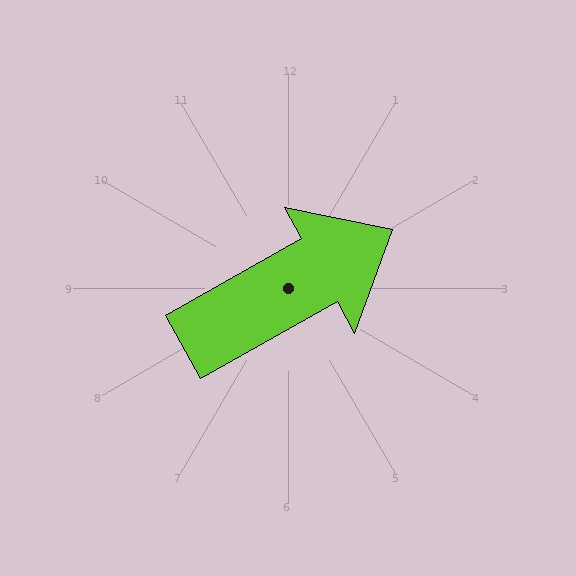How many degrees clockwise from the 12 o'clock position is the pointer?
Approximately 61 degrees.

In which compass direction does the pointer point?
Northeast.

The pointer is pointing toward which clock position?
Roughly 2 o'clock.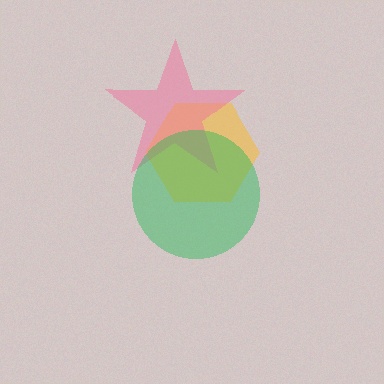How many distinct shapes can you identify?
There are 3 distinct shapes: a yellow hexagon, a pink star, a green circle.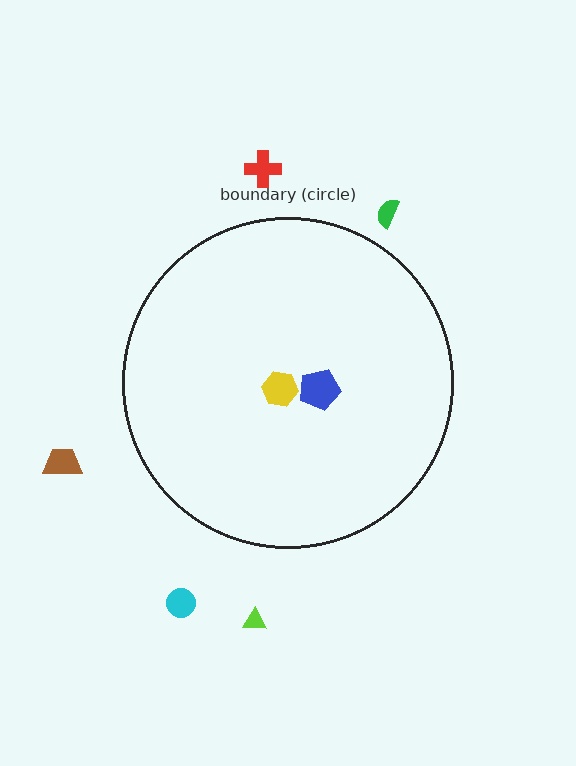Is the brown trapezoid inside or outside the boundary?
Outside.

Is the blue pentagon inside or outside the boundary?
Inside.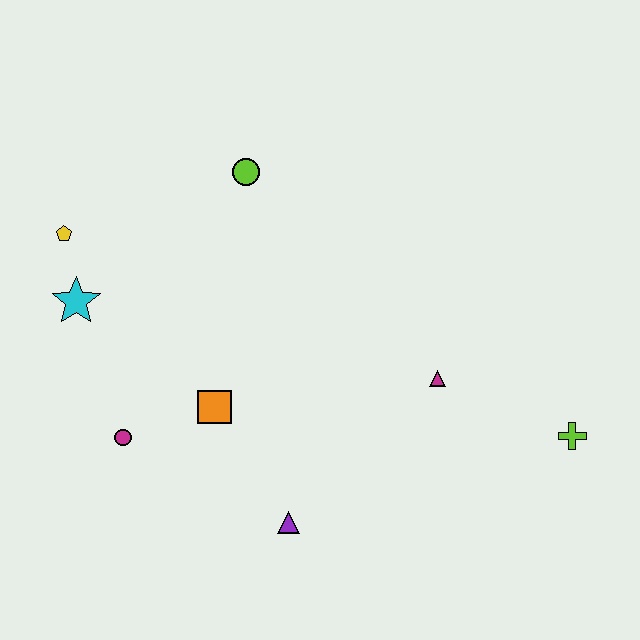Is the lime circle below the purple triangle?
No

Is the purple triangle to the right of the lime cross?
No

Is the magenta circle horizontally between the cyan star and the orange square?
Yes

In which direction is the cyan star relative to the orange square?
The cyan star is to the left of the orange square.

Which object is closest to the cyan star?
The yellow pentagon is closest to the cyan star.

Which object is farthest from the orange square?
The lime cross is farthest from the orange square.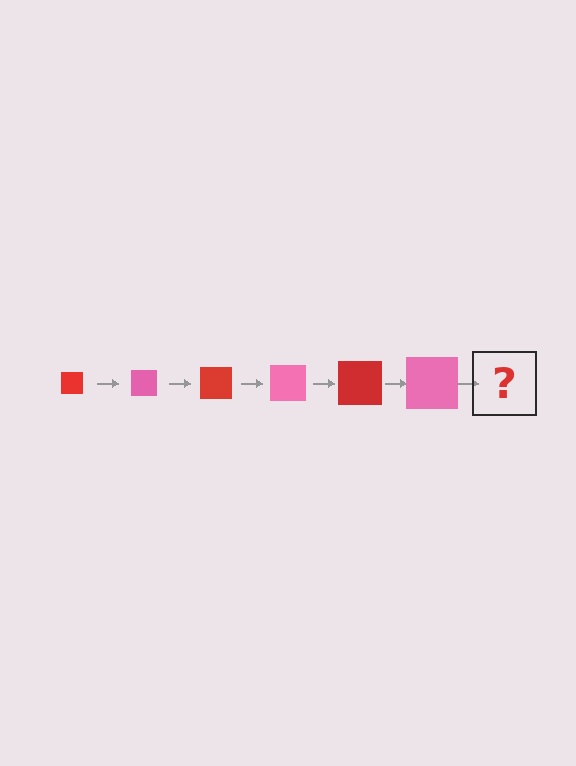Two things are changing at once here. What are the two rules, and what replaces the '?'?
The two rules are that the square grows larger each step and the color cycles through red and pink. The '?' should be a red square, larger than the previous one.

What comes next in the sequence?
The next element should be a red square, larger than the previous one.